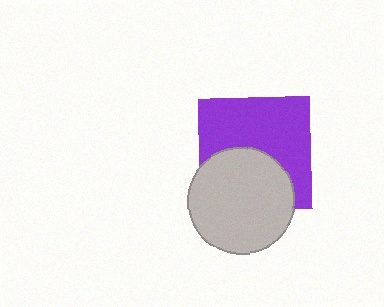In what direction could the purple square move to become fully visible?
The purple square could move up. That would shift it out from behind the light gray circle entirely.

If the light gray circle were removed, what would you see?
You would see the complete purple square.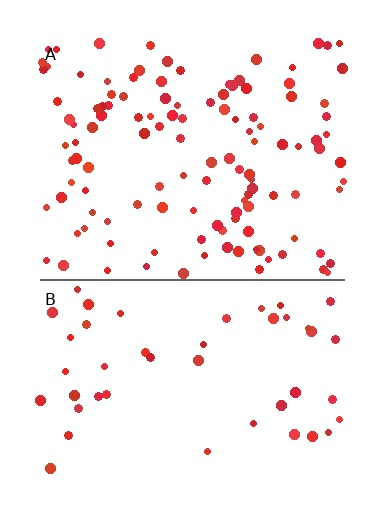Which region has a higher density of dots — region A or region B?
A (the top).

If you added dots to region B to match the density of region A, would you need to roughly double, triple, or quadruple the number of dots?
Approximately double.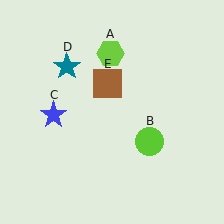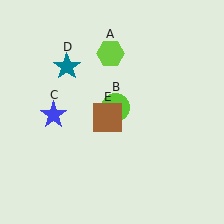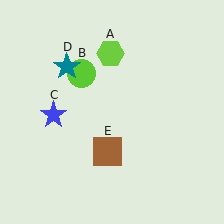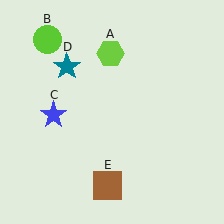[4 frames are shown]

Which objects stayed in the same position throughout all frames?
Lime hexagon (object A) and blue star (object C) and teal star (object D) remained stationary.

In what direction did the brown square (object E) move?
The brown square (object E) moved down.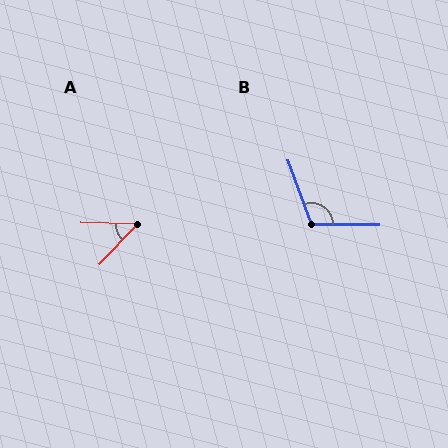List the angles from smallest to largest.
A (48°), B (110°).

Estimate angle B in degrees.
Approximately 110 degrees.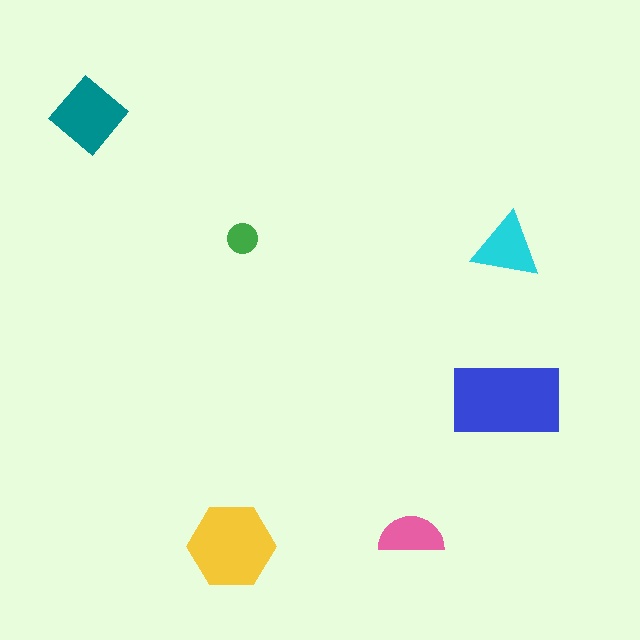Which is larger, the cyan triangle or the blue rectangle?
The blue rectangle.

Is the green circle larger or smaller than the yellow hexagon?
Smaller.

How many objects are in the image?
There are 6 objects in the image.